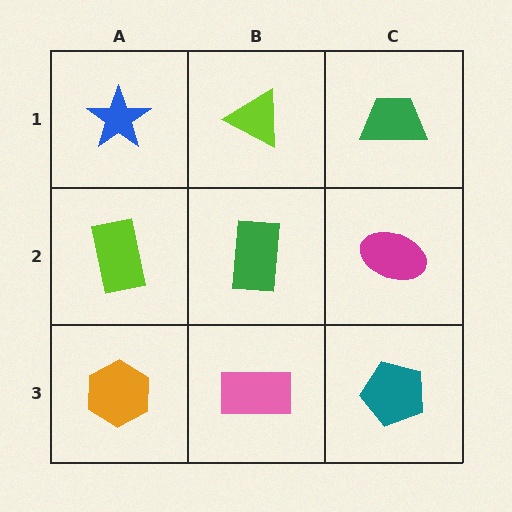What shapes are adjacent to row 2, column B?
A lime triangle (row 1, column B), a pink rectangle (row 3, column B), a lime rectangle (row 2, column A), a magenta ellipse (row 2, column C).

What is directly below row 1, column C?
A magenta ellipse.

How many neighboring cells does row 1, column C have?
2.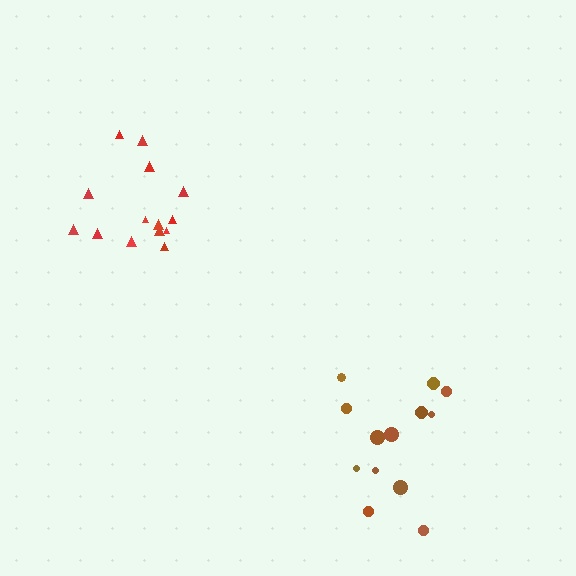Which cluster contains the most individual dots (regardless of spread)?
Red (14).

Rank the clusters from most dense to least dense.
red, brown.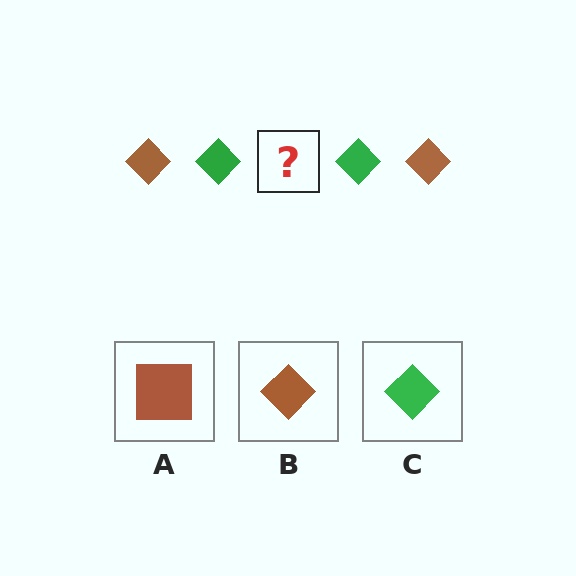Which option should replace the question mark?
Option B.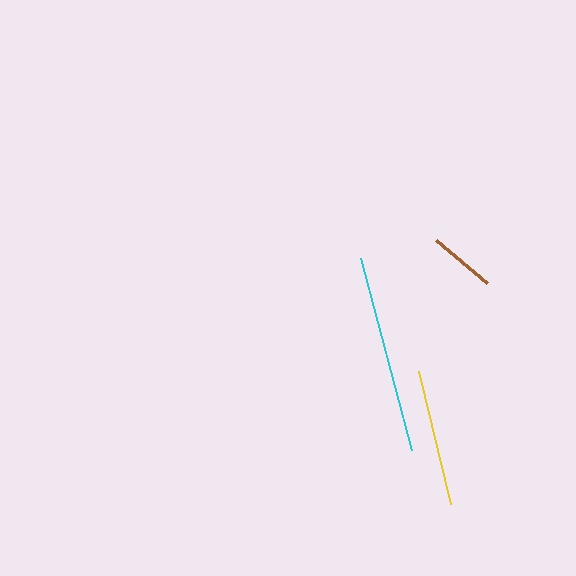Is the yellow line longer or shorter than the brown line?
The yellow line is longer than the brown line.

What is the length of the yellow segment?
The yellow segment is approximately 137 pixels long.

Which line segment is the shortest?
The brown line is the shortest at approximately 67 pixels.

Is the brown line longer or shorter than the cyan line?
The cyan line is longer than the brown line.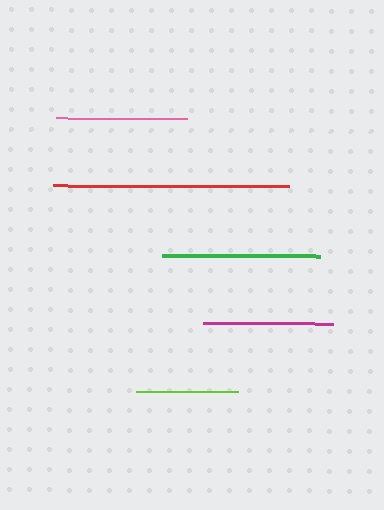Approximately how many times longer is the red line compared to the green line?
The red line is approximately 1.5 times the length of the green line.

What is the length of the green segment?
The green segment is approximately 158 pixels long.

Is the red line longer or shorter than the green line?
The red line is longer than the green line.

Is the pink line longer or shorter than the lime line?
The pink line is longer than the lime line.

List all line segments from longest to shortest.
From longest to shortest: red, green, pink, magenta, lime.